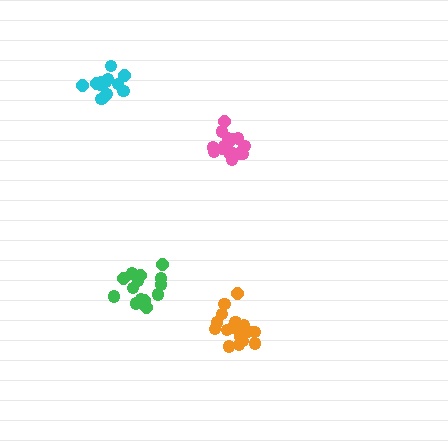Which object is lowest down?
The orange cluster is bottommost.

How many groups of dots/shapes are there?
There are 4 groups.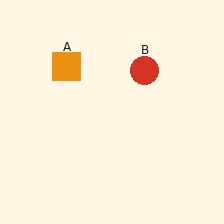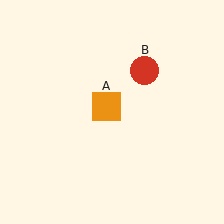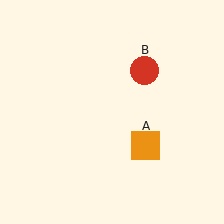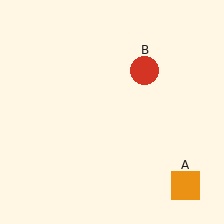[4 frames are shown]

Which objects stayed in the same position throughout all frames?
Red circle (object B) remained stationary.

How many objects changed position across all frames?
1 object changed position: orange square (object A).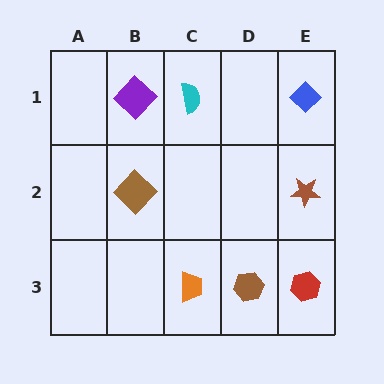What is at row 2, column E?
A brown star.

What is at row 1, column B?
A purple diamond.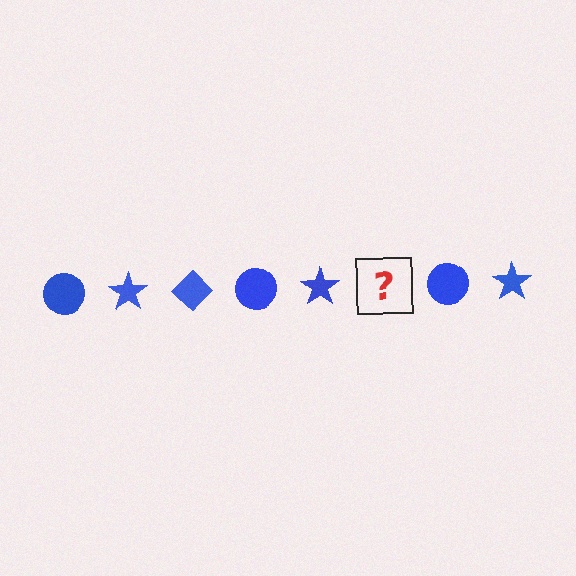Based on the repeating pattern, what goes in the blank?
The blank should be a blue diamond.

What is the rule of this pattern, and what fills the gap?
The rule is that the pattern cycles through circle, star, diamond shapes in blue. The gap should be filled with a blue diamond.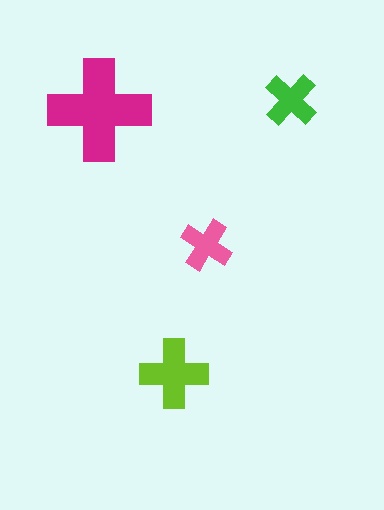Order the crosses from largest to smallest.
the magenta one, the lime one, the green one, the pink one.